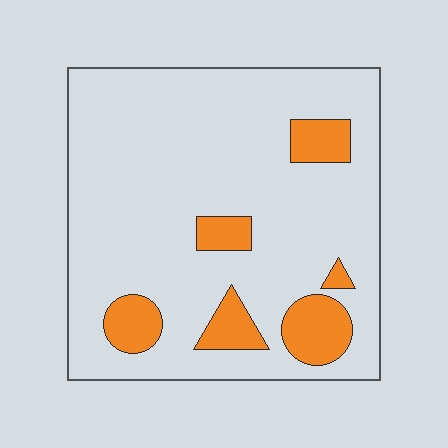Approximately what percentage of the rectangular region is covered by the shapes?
Approximately 15%.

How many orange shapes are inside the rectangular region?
6.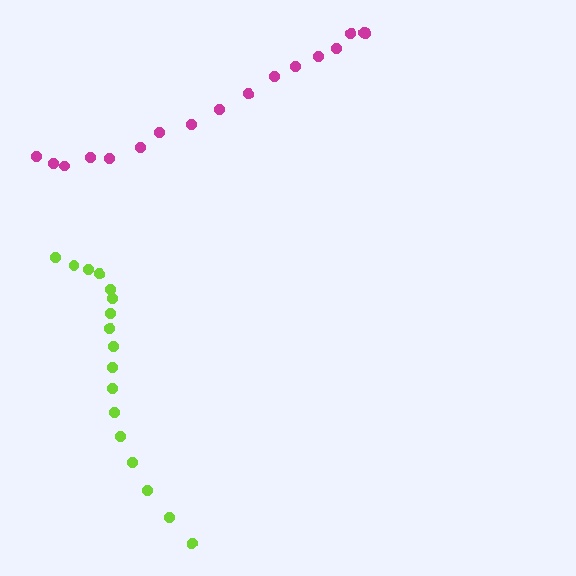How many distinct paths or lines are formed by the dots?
There are 2 distinct paths.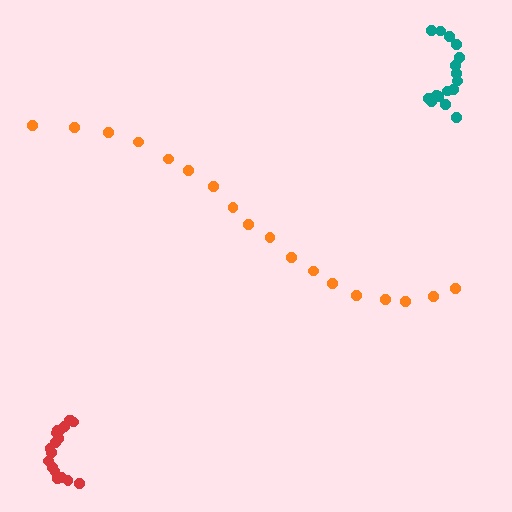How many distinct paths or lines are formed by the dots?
There are 3 distinct paths.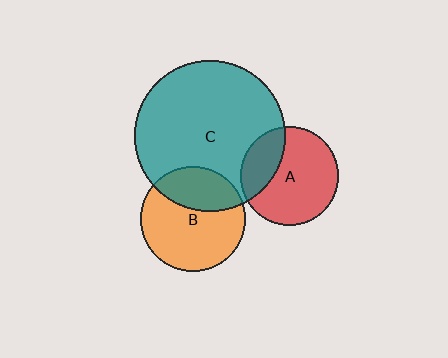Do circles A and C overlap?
Yes.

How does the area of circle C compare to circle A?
Approximately 2.4 times.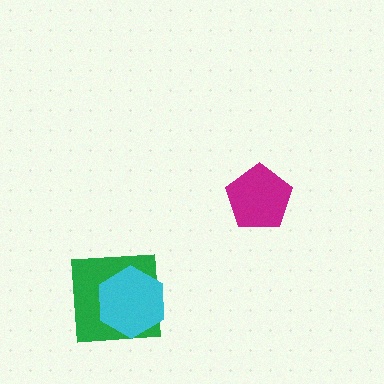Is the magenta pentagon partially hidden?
No, no other shape covers it.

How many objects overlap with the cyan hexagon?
1 object overlaps with the cyan hexagon.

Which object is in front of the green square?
The cyan hexagon is in front of the green square.